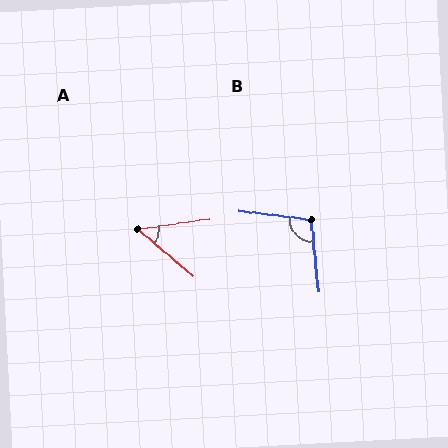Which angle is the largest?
B, at approximately 103 degrees.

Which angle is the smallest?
A, at approximately 49 degrees.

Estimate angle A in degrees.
Approximately 49 degrees.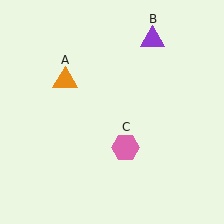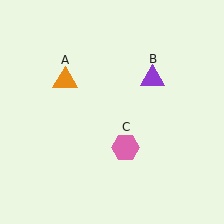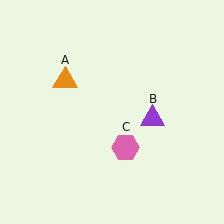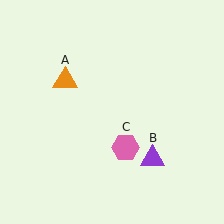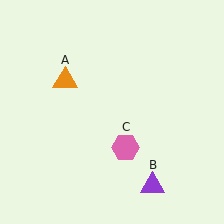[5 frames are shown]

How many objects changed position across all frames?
1 object changed position: purple triangle (object B).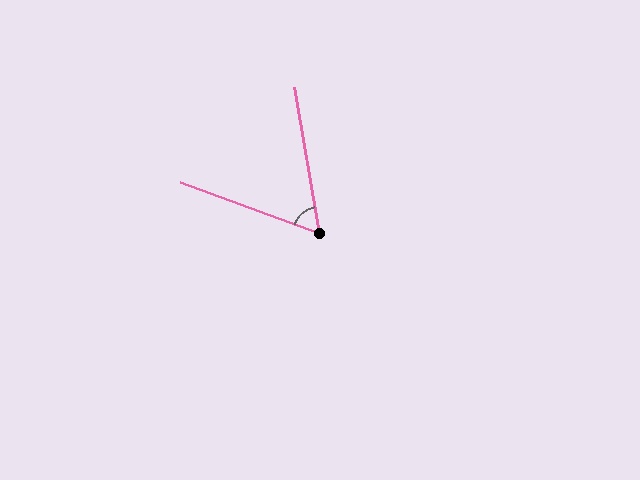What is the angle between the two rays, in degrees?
Approximately 60 degrees.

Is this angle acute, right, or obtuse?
It is acute.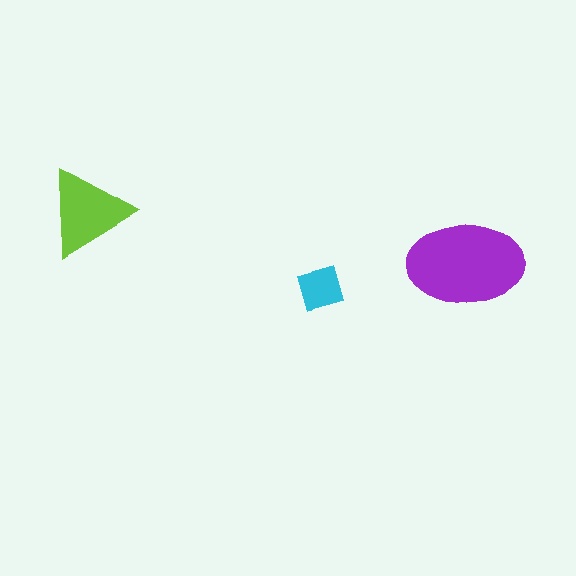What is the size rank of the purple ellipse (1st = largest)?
1st.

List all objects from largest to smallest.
The purple ellipse, the lime triangle, the cyan diamond.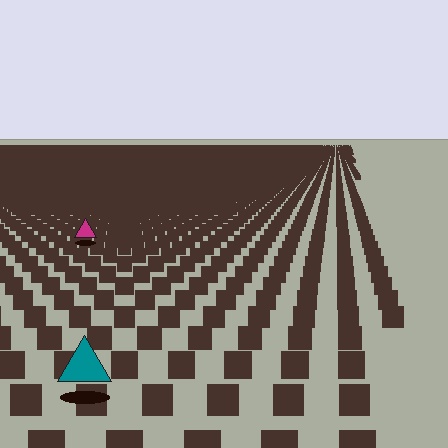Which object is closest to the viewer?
The teal triangle is closest. The texture marks near it are larger and more spread out.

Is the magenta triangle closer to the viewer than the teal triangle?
No. The teal triangle is closer — you can tell from the texture gradient: the ground texture is coarser near it.